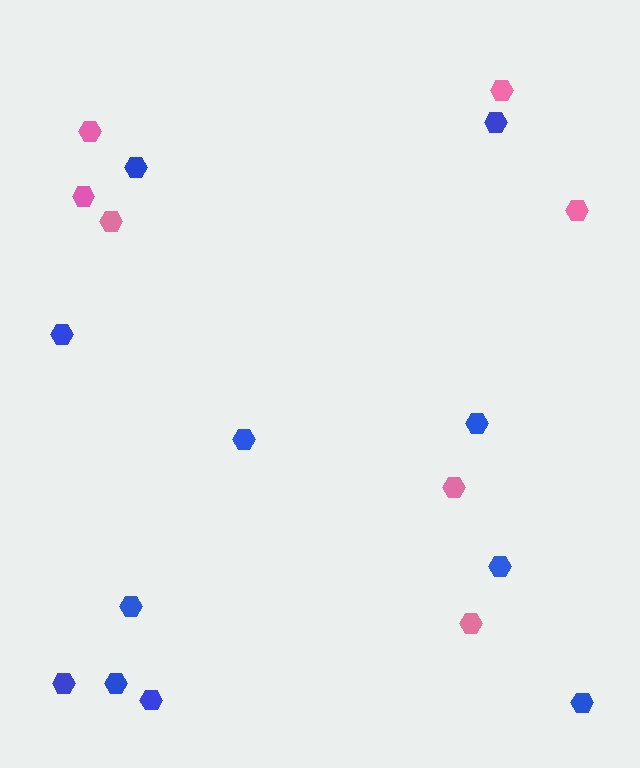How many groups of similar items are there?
There are 2 groups: one group of pink hexagons (7) and one group of blue hexagons (11).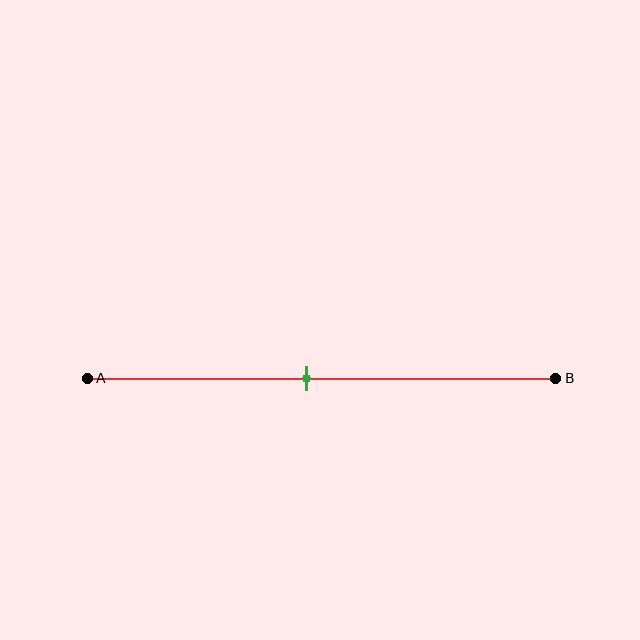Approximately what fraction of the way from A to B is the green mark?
The green mark is approximately 45% of the way from A to B.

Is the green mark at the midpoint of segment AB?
No, the mark is at about 45% from A, not at the 50% midpoint.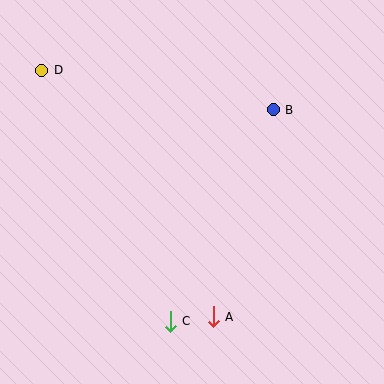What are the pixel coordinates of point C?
Point C is at (170, 321).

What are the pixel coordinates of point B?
Point B is at (273, 110).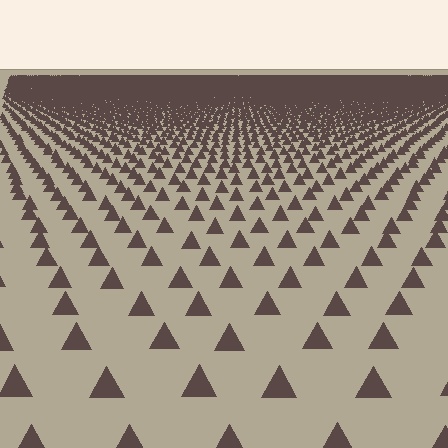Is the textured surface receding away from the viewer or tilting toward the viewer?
The surface is receding away from the viewer. Texture elements get smaller and denser toward the top.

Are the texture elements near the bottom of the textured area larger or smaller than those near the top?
Larger. Near the bottom, elements are closer to the viewer and appear at a bigger on-screen size.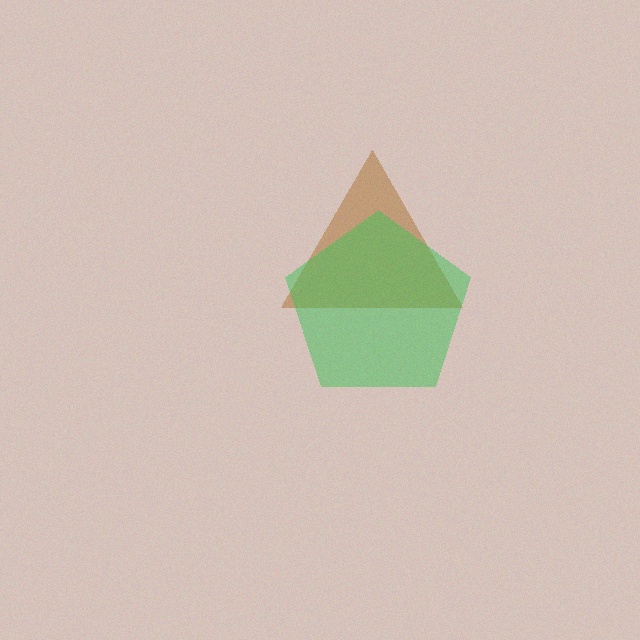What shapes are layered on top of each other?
The layered shapes are: a brown triangle, a green pentagon.